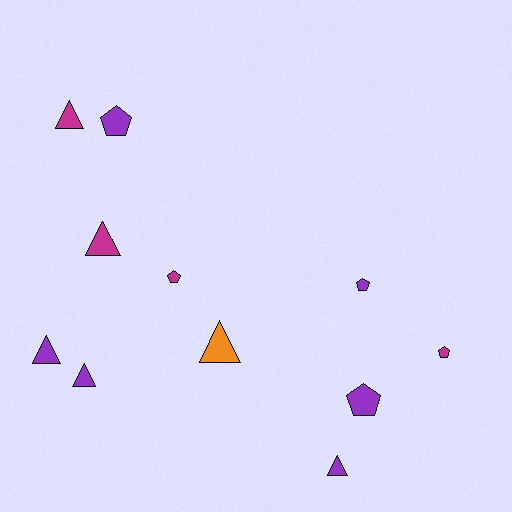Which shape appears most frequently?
Triangle, with 6 objects.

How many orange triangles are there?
There is 1 orange triangle.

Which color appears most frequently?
Purple, with 6 objects.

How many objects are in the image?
There are 11 objects.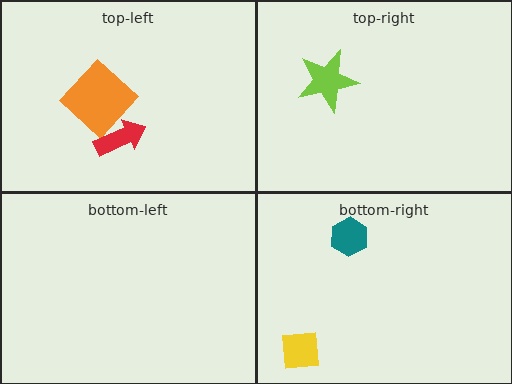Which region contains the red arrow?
The top-left region.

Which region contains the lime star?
The top-right region.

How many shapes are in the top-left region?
2.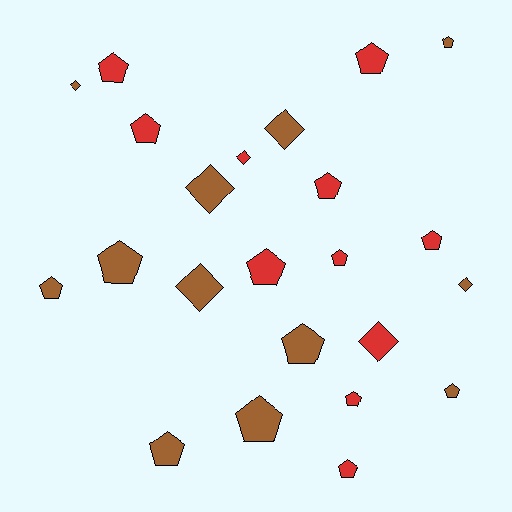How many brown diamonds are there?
There are 5 brown diamonds.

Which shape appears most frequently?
Pentagon, with 16 objects.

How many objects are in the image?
There are 23 objects.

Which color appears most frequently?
Brown, with 12 objects.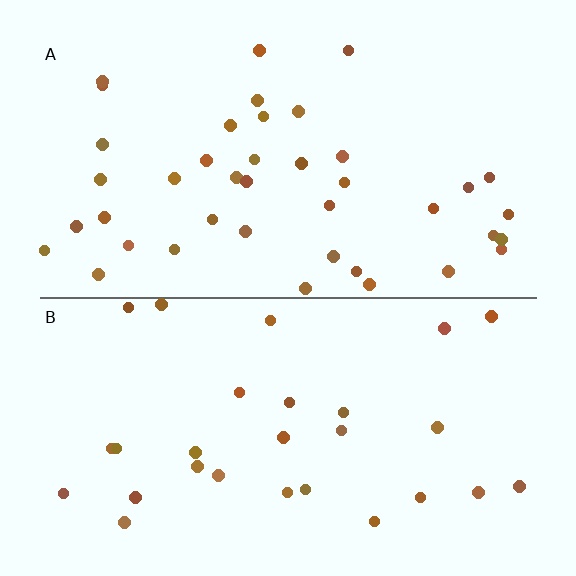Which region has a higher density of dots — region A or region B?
A (the top).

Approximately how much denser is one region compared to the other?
Approximately 1.4× — region A over region B.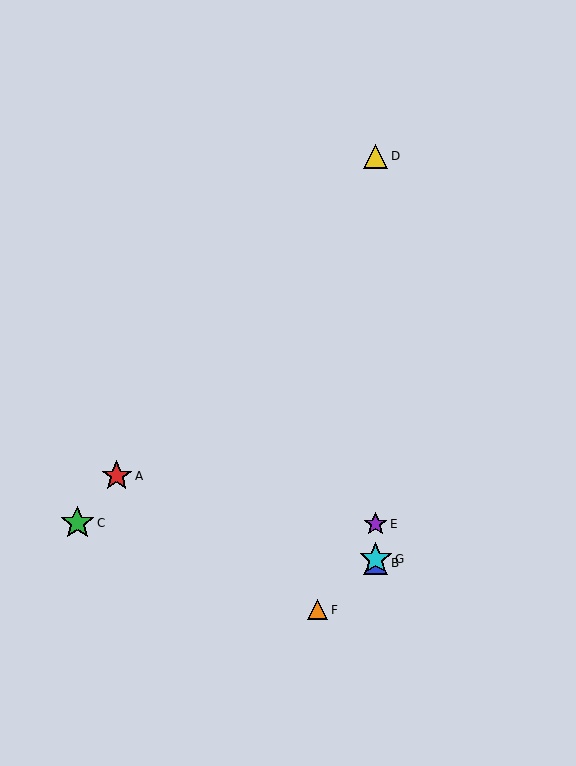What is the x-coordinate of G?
Object G is at x≈376.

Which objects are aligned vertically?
Objects B, D, E, G are aligned vertically.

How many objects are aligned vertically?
4 objects (B, D, E, G) are aligned vertically.